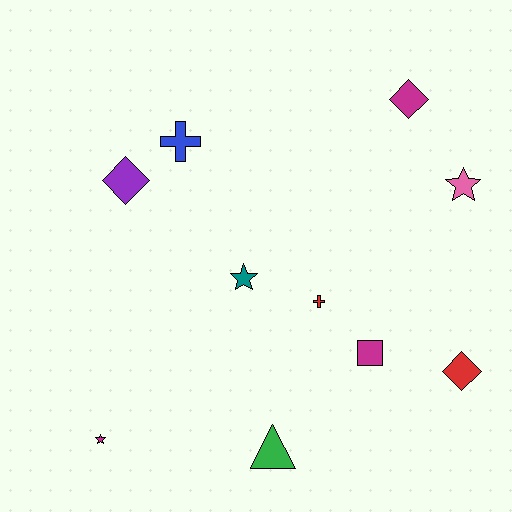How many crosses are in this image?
There are 2 crosses.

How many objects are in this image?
There are 10 objects.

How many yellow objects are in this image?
There are no yellow objects.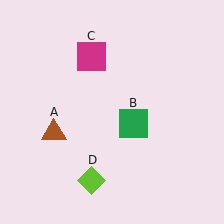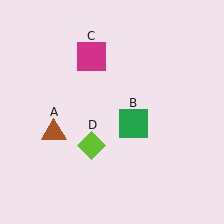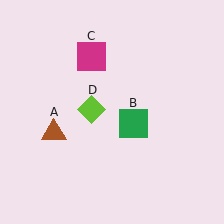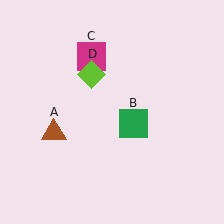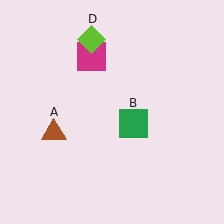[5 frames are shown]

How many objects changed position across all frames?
1 object changed position: lime diamond (object D).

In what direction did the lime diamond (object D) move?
The lime diamond (object D) moved up.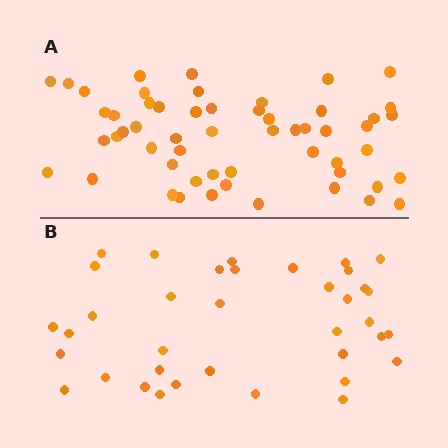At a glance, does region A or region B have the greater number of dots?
Region A (the top region) has more dots.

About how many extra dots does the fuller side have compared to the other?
Region A has approximately 20 more dots than region B.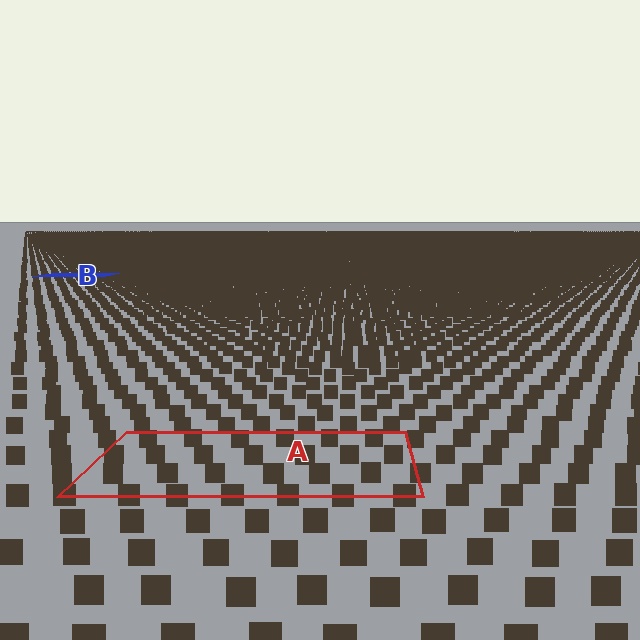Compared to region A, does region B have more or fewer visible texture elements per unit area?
Region B has more texture elements per unit area — they are packed more densely because it is farther away.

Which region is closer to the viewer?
Region A is closer. The texture elements there are larger and more spread out.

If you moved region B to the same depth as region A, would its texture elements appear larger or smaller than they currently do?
They would appear larger. At a closer depth, the same texture elements are projected at a bigger on-screen size.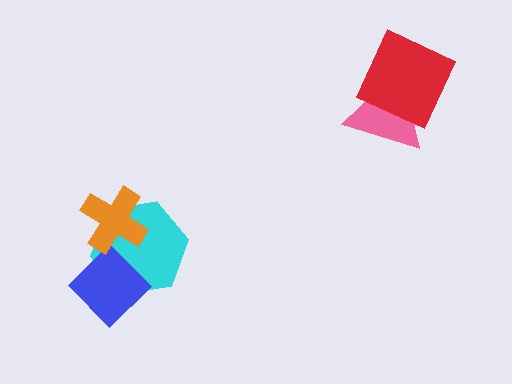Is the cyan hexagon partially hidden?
Yes, it is partially covered by another shape.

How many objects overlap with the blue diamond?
2 objects overlap with the blue diamond.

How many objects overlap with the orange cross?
2 objects overlap with the orange cross.